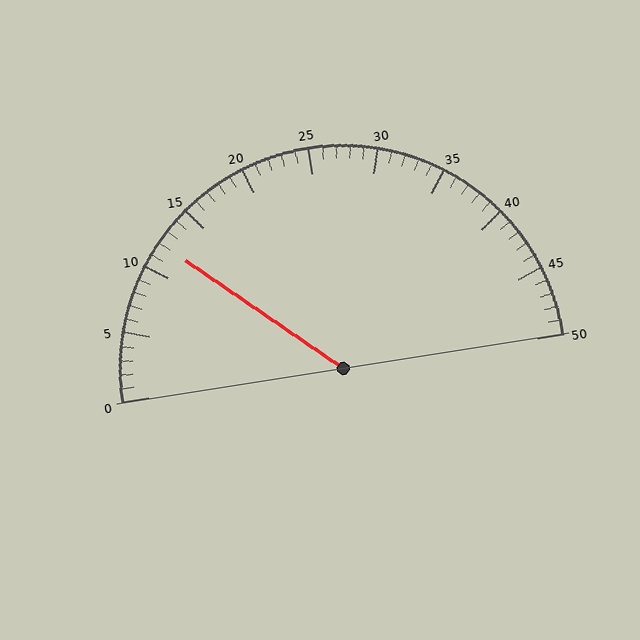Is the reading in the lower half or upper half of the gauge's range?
The reading is in the lower half of the range (0 to 50).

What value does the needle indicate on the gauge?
The needle indicates approximately 12.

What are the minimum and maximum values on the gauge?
The gauge ranges from 0 to 50.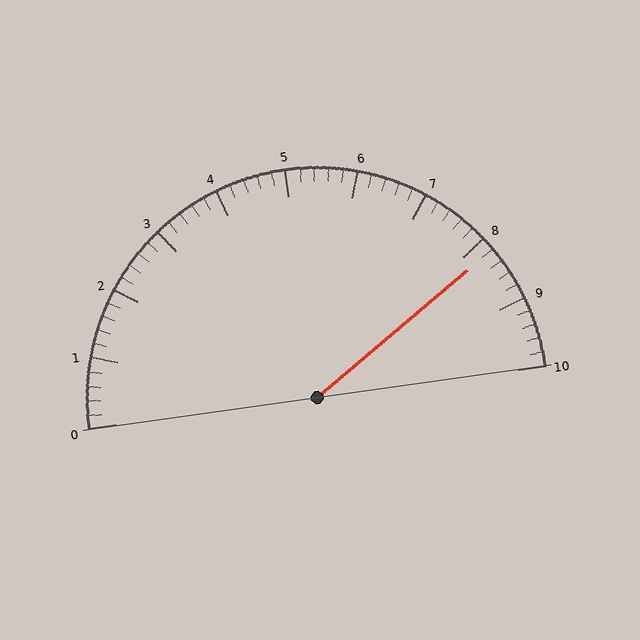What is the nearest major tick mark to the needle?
The nearest major tick mark is 8.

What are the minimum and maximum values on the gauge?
The gauge ranges from 0 to 10.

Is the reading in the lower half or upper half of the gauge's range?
The reading is in the upper half of the range (0 to 10).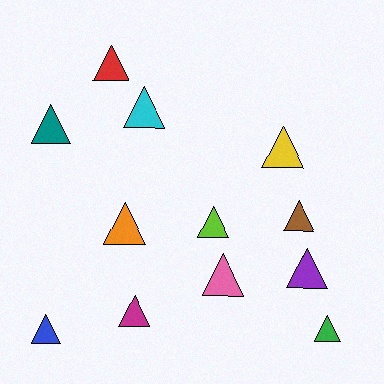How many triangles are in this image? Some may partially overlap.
There are 12 triangles.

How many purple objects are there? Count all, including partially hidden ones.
There is 1 purple object.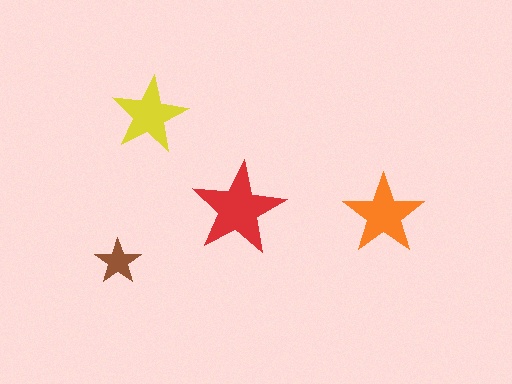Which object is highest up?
The yellow star is topmost.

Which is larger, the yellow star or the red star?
The red one.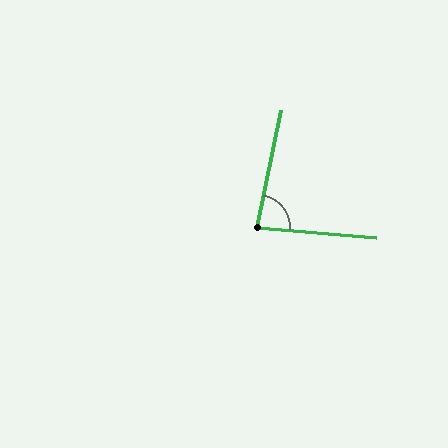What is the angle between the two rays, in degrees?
Approximately 83 degrees.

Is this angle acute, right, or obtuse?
It is acute.